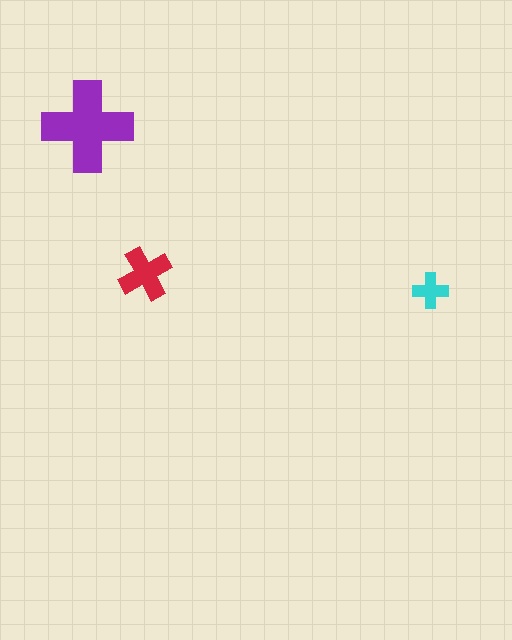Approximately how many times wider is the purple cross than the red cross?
About 1.5 times wider.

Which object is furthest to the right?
The cyan cross is rightmost.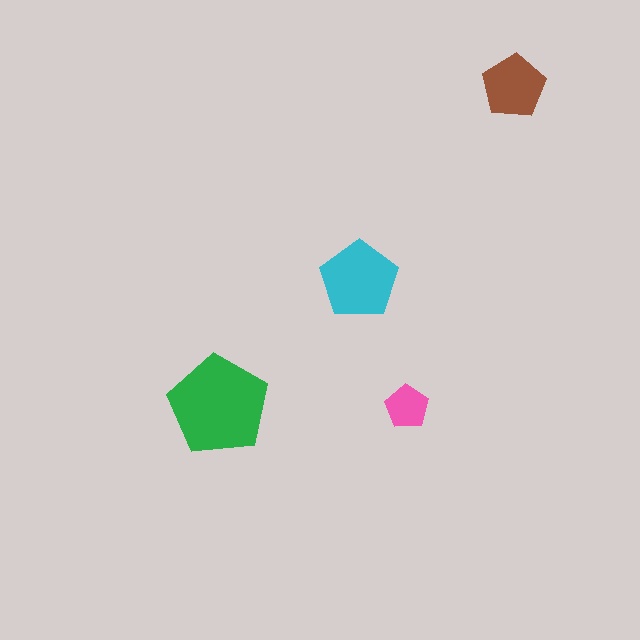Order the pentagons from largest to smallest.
the green one, the cyan one, the brown one, the pink one.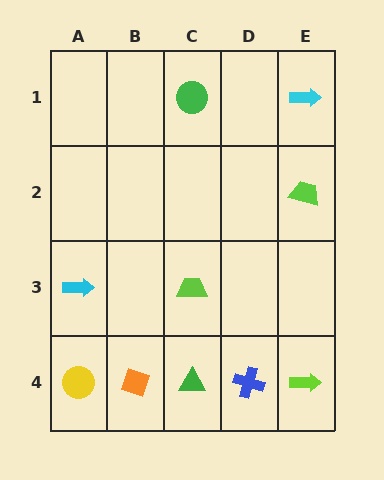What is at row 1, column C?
A green circle.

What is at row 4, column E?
A lime arrow.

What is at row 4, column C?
A green triangle.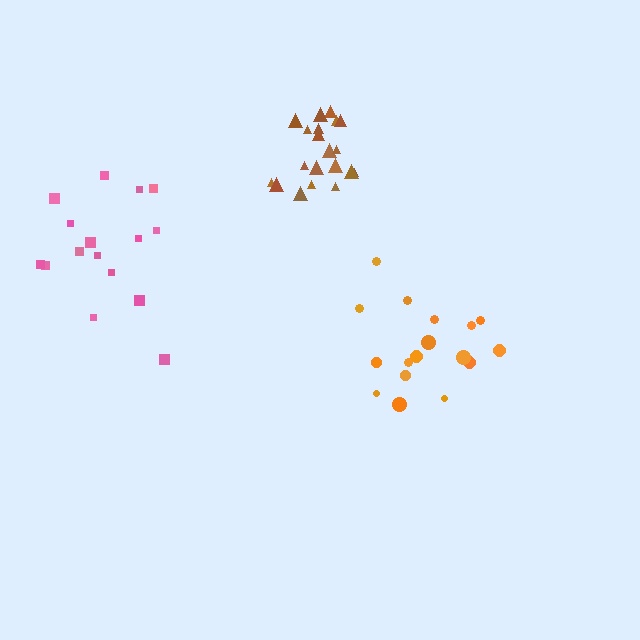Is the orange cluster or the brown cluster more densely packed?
Brown.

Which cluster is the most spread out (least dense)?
Orange.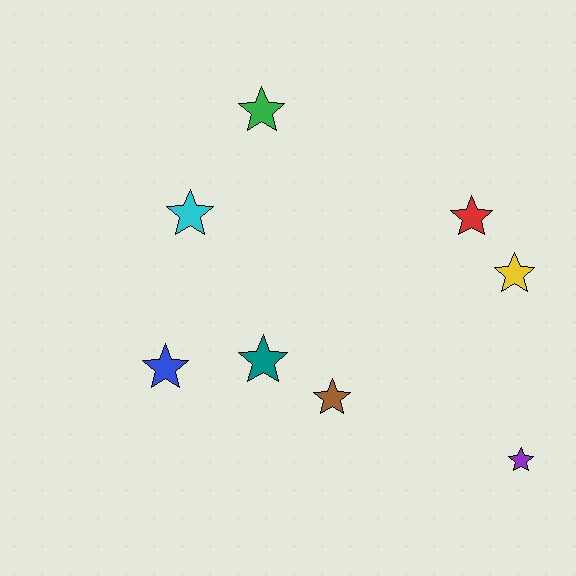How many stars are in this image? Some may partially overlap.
There are 8 stars.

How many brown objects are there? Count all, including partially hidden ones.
There is 1 brown object.